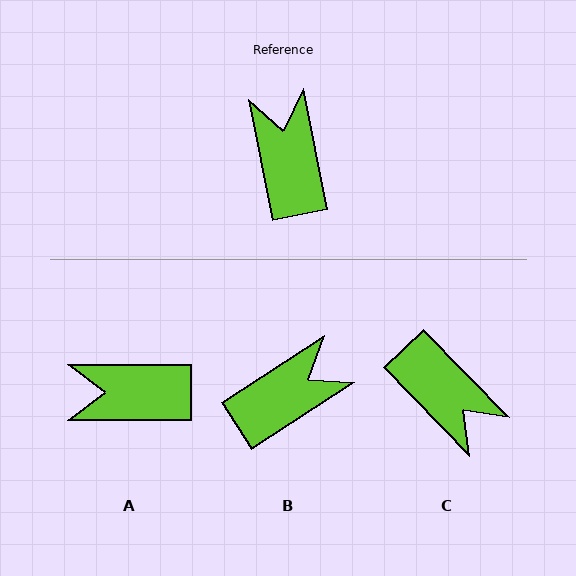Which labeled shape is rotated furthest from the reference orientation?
C, about 147 degrees away.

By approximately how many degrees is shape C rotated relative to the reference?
Approximately 147 degrees clockwise.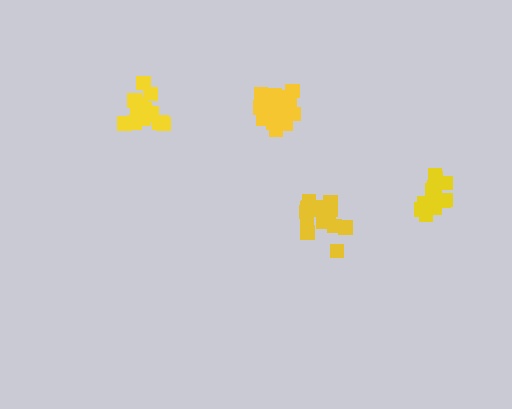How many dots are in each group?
Group 1: 16 dots, Group 2: 15 dots, Group 3: 18 dots, Group 4: 16 dots (65 total).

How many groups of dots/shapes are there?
There are 4 groups.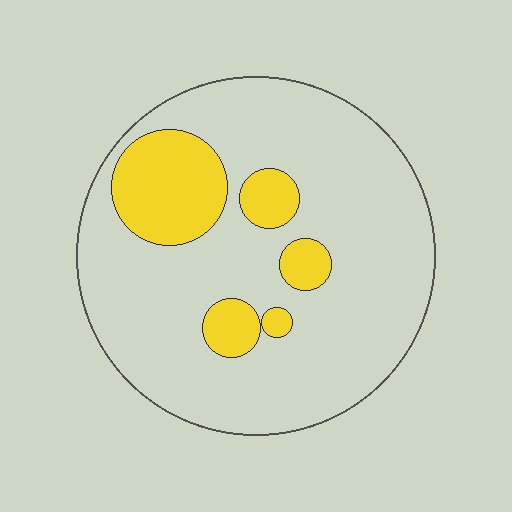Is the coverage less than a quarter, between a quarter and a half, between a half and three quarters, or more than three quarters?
Less than a quarter.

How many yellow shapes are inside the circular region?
5.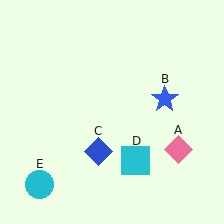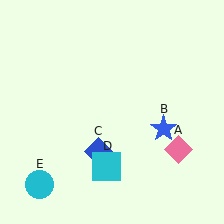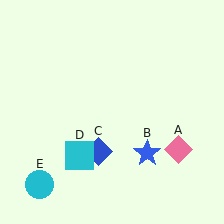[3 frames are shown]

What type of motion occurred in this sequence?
The blue star (object B), cyan square (object D) rotated clockwise around the center of the scene.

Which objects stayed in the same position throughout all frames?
Pink diamond (object A) and blue diamond (object C) and cyan circle (object E) remained stationary.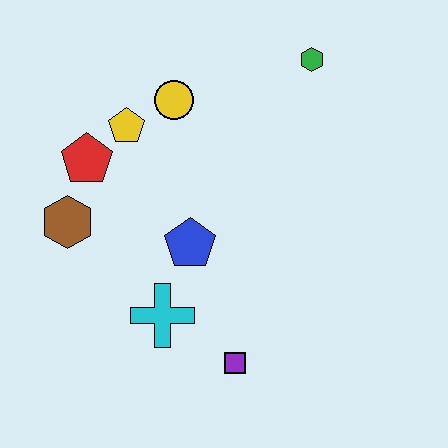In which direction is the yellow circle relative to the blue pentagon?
The yellow circle is above the blue pentagon.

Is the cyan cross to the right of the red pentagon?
Yes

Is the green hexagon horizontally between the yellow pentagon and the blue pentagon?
No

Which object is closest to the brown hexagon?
The red pentagon is closest to the brown hexagon.